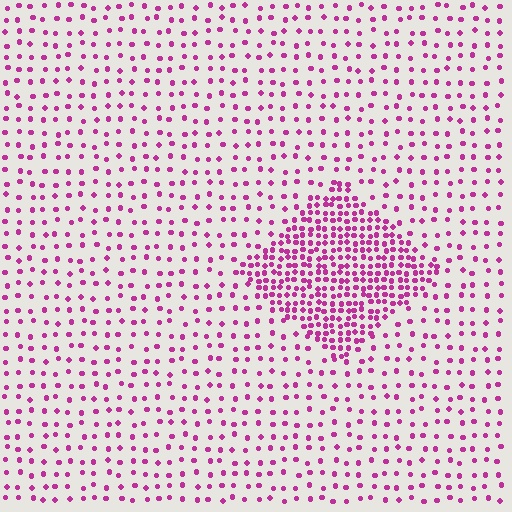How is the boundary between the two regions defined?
The boundary is defined by a change in element density (approximately 2.9x ratio). All elements are the same color, size, and shape.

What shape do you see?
I see a diamond.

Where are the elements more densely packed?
The elements are more densely packed inside the diamond boundary.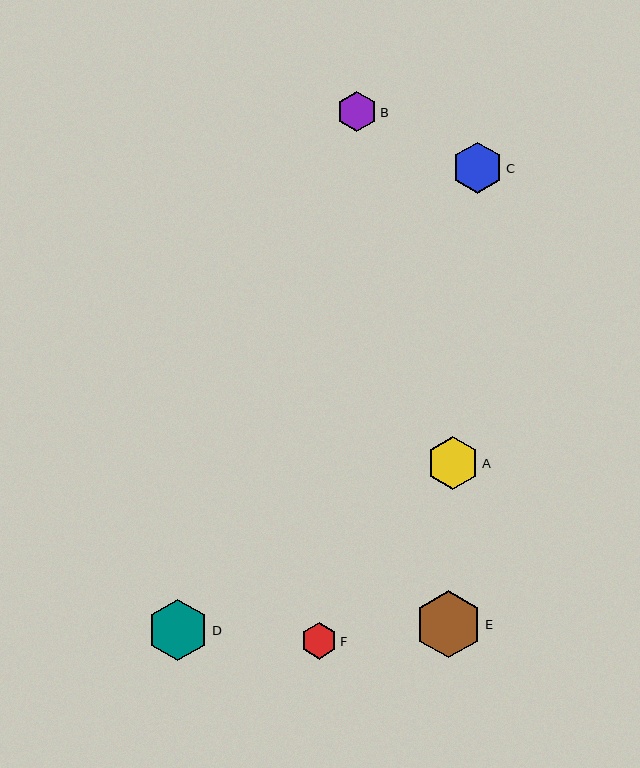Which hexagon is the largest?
Hexagon E is the largest with a size of approximately 67 pixels.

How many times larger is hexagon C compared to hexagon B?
Hexagon C is approximately 1.3 times the size of hexagon B.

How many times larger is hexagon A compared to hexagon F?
Hexagon A is approximately 1.4 times the size of hexagon F.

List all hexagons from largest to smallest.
From largest to smallest: E, D, A, C, B, F.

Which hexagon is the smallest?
Hexagon F is the smallest with a size of approximately 37 pixels.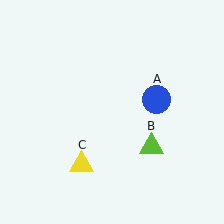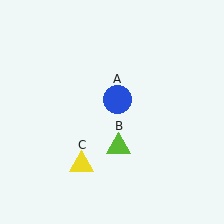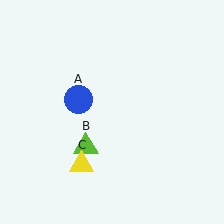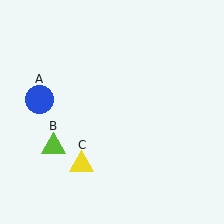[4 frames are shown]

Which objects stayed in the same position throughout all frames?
Yellow triangle (object C) remained stationary.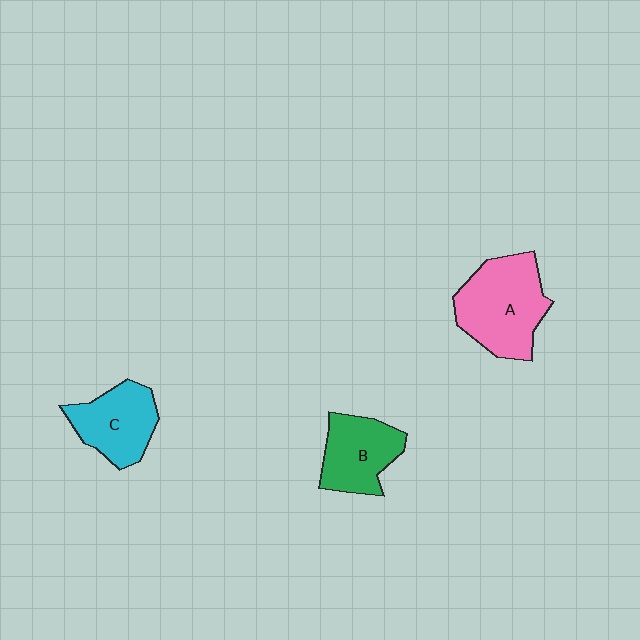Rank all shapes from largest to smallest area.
From largest to smallest: A (pink), C (cyan), B (green).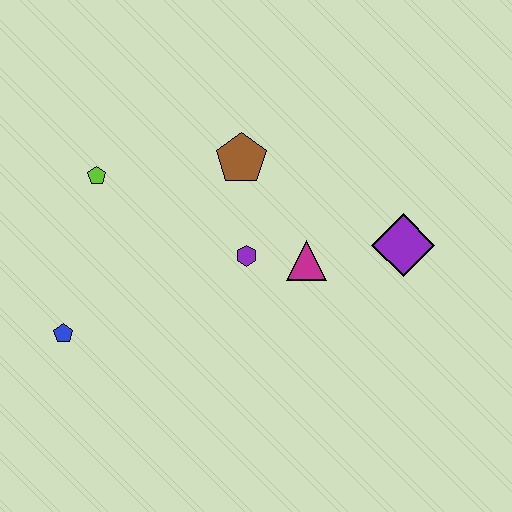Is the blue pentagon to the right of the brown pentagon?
No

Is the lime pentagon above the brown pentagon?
No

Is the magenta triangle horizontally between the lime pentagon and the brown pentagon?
No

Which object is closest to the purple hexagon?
The magenta triangle is closest to the purple hexagon.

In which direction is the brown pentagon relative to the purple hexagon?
The brown pentagon is above the purple hexagon.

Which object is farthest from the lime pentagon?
The purple diamond is farthest from the lime pentagon.